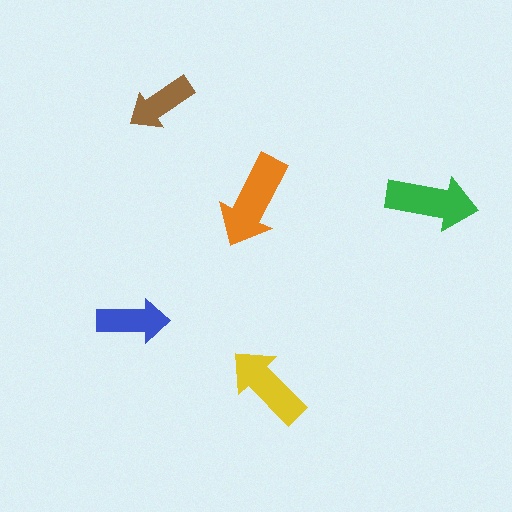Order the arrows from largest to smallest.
the orange one, the green one, the yellow one, the blue one, the brown one.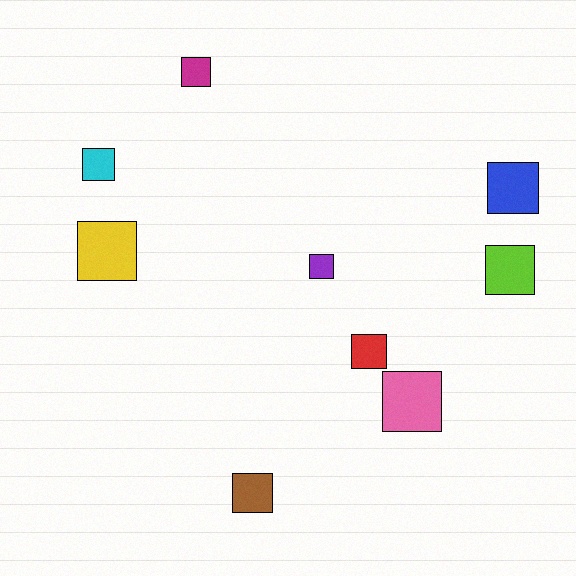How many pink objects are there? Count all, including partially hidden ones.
There is 1 pink object.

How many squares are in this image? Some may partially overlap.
There are 9 squares.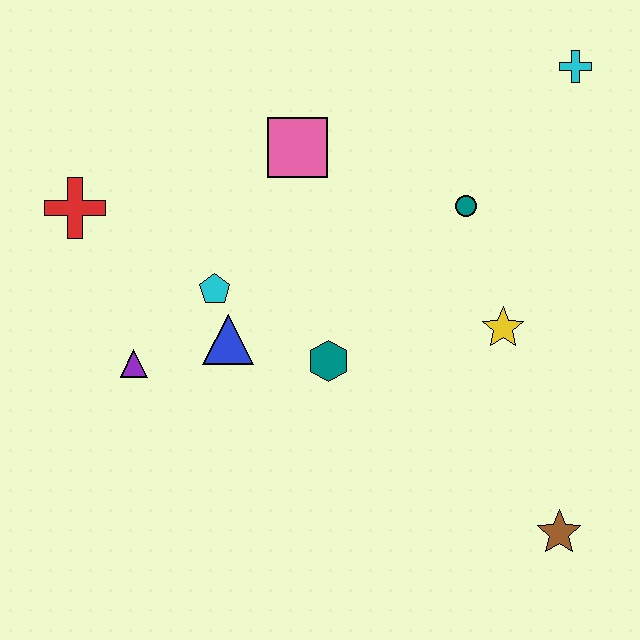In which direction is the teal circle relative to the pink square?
The teal circle is to the right of the pink square.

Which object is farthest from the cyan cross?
The purple triangle is farthest from the cyan cross.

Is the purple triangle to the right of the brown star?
No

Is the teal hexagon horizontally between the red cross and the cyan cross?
Yes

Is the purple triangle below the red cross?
Yes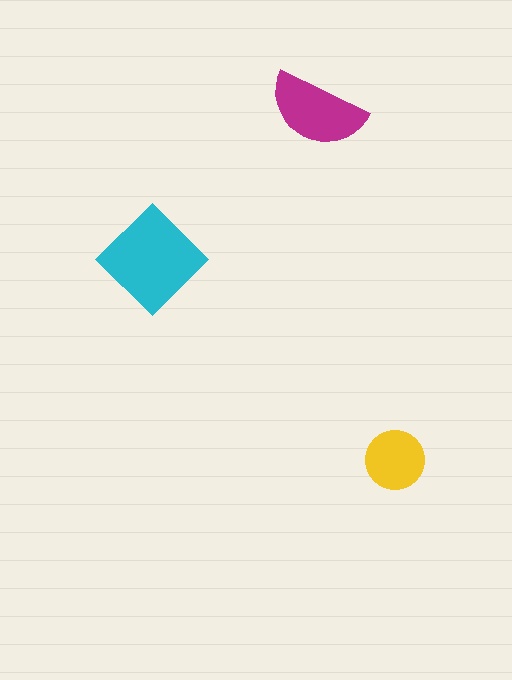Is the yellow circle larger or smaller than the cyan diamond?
Smaller.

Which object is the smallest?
The yellow circle.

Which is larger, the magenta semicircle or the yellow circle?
The magenta semicircle.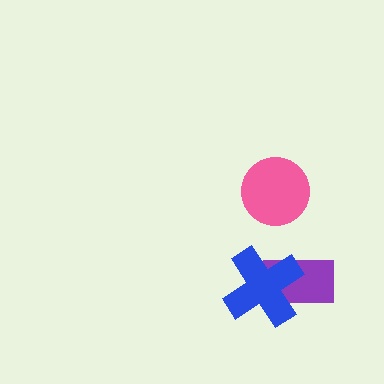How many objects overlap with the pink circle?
0 objects overlap with the pink circle.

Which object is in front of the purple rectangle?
The blue cross is in front of the purple rectangle.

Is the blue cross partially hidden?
No, no other shape covers it.